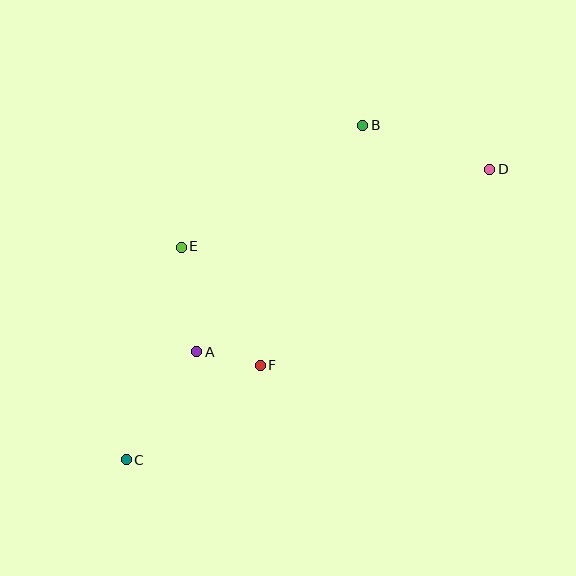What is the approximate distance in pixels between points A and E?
The distance between A and E is approximately 106 pixels.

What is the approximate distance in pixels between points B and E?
The distance between B and E is approximately 219 pixels.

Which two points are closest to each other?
Points A and F are closest to each other.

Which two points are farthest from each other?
Points C and D are farthest from each other.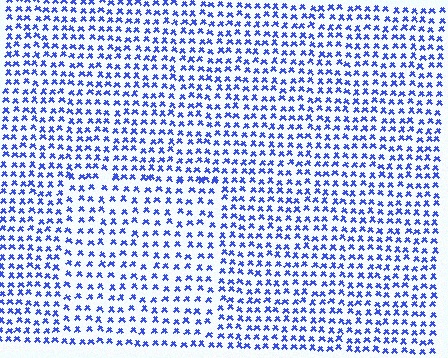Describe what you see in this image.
The image contains small blue elements arranged at two different densities. A rectangle-shaped region is visible where the elements are less densely packed than the surrounding area.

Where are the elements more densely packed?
The elements are more densely packed outside the rectangle boundary.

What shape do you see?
I see a rectangle.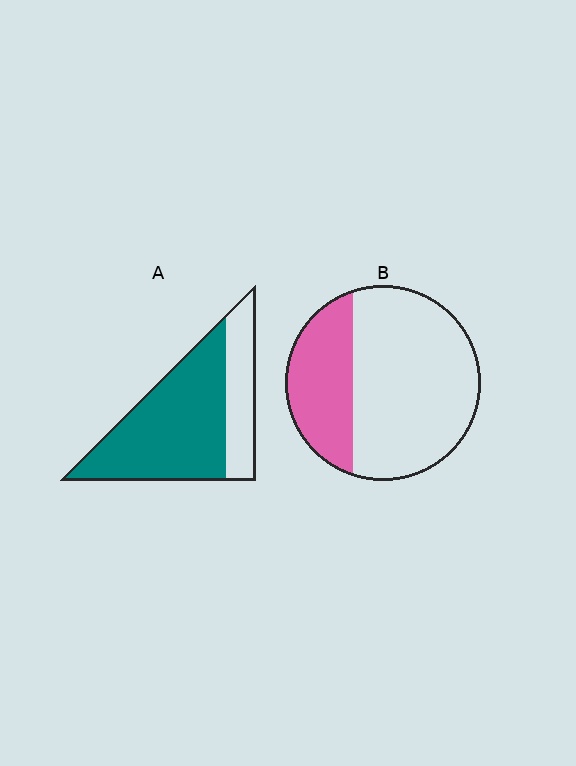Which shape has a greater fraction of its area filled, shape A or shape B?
Shape A.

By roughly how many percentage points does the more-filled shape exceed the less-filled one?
By roughly 40 percentage points (A over B).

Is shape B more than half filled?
No.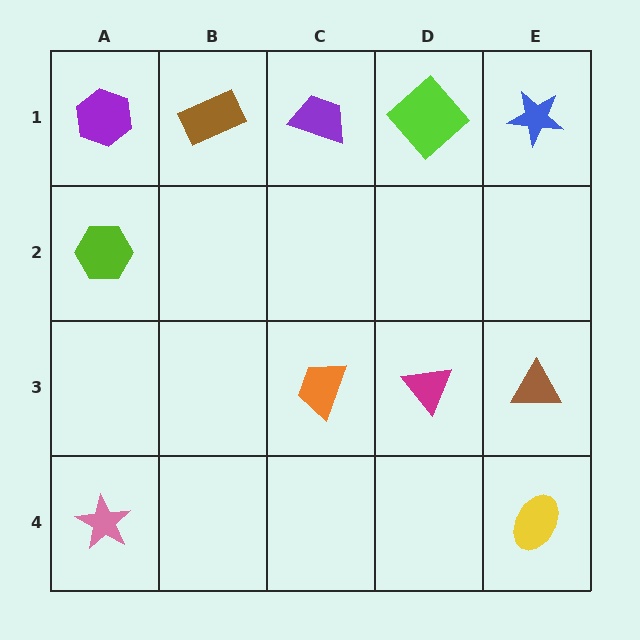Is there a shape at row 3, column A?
No, that cell is empty.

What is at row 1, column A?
A purple hexagon.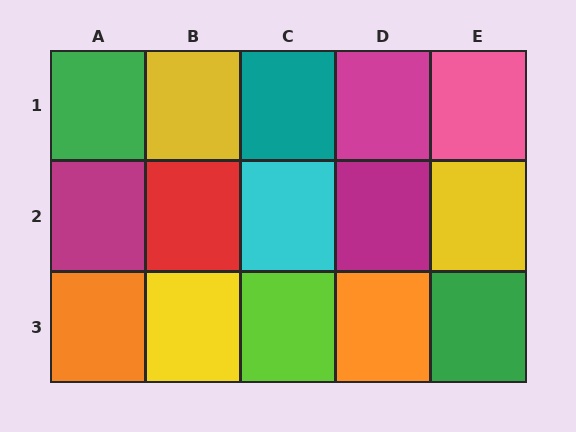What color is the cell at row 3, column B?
Yellow.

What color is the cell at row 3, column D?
Orange.